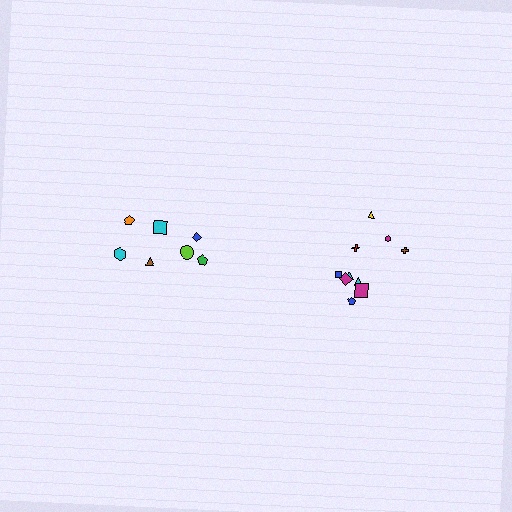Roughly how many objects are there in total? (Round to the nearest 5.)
Roughly 15 objects in total.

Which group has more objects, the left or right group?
The right group.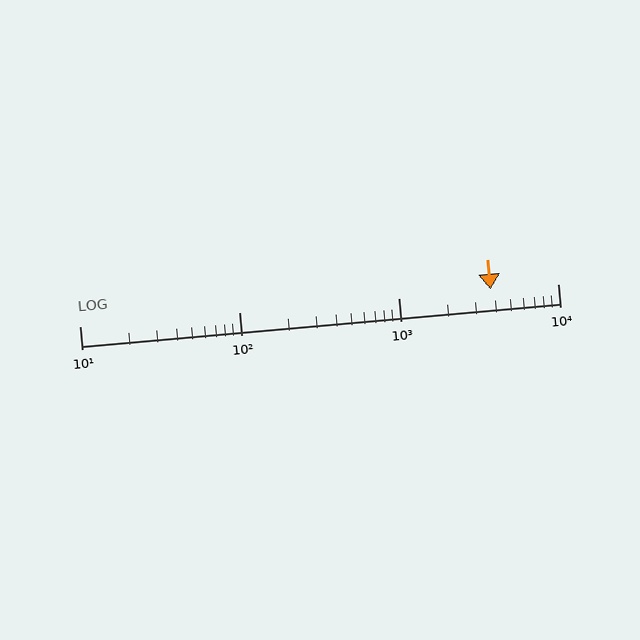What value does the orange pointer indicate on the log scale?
The pointer indicates approximately 3800.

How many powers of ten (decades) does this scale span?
The scale spans 3 decades, from 10 to 10000.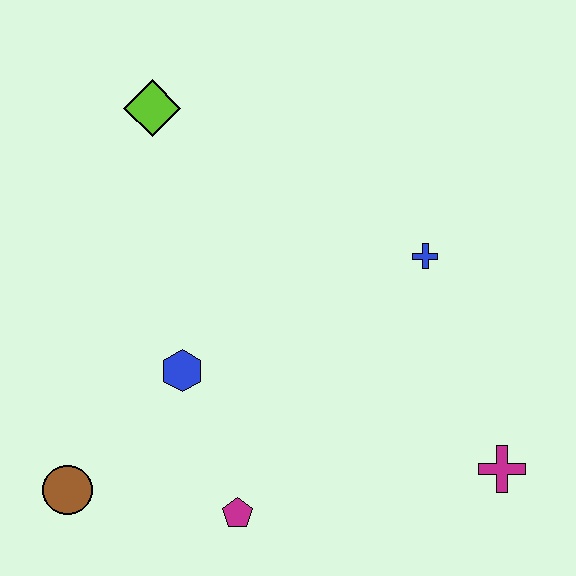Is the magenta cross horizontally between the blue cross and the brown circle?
No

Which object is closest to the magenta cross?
The blue cross is closest to the magenta cross.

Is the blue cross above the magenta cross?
Yes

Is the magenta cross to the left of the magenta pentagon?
No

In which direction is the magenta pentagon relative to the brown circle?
The magenta pentagon is to the right of the brown circle.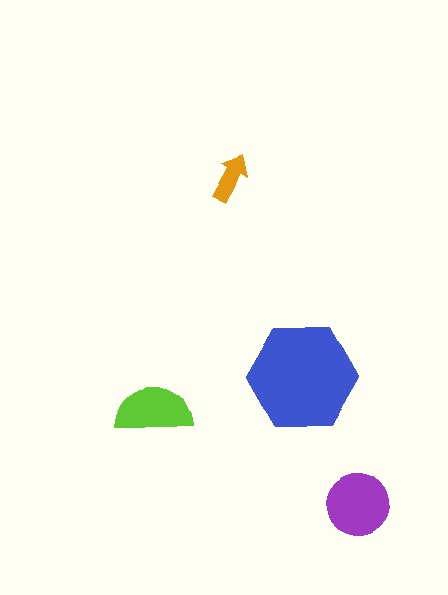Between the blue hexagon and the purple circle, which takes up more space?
The blue hexagon.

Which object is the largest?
The blue hexagon.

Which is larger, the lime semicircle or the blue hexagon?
The blue hexagon.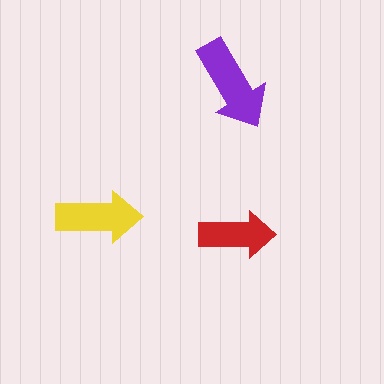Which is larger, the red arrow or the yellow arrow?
The yellow one.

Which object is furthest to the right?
The red arrow is rightmost.